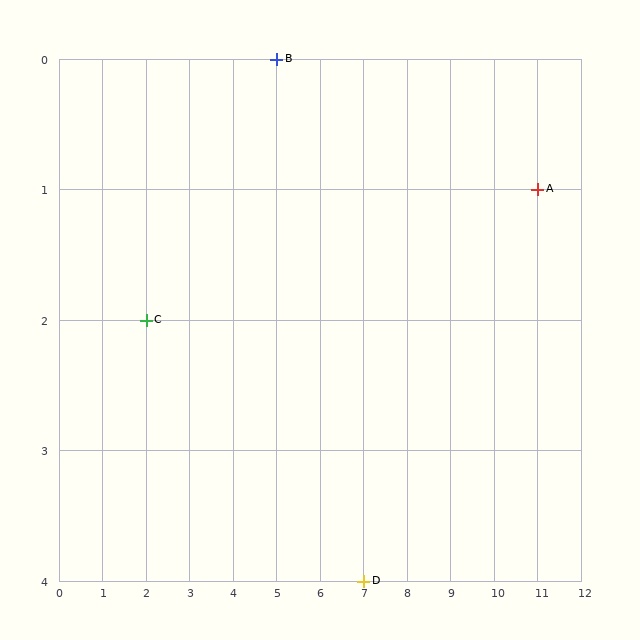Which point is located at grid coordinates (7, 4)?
Point D is at (7, 4).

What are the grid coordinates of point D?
Point D is at grid coordinates (7, 4).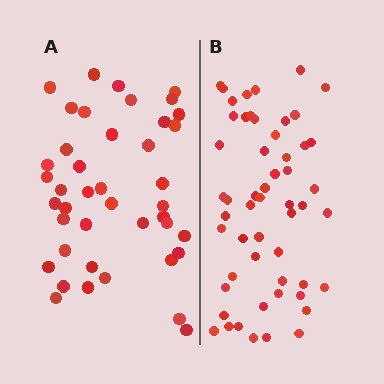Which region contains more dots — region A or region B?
Region B (the right region) has more dots.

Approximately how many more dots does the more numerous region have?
Region B has roughly 12 or so more dots than region A.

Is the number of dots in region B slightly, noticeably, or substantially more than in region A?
Region B has noticeably more, but not dramatically so. The ratio is roughly 1.3 to 1.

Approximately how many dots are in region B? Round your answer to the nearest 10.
About 50 dots. (The exact count is 54, which rounds to 50.)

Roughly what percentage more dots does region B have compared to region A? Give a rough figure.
About 30% more.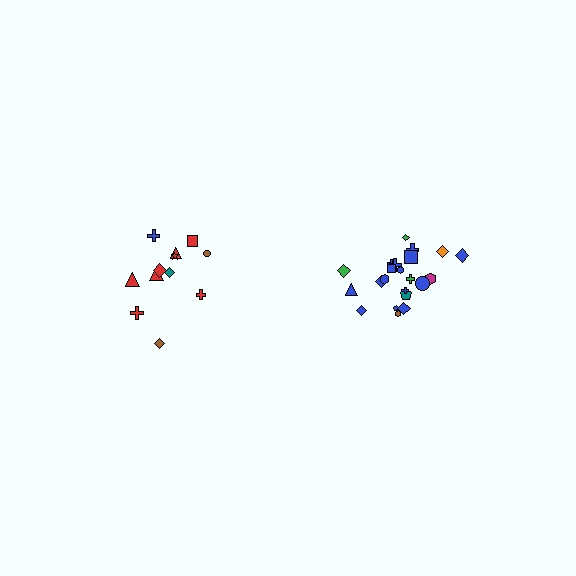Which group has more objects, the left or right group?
The right group.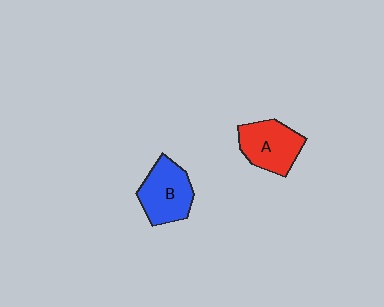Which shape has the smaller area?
Shape A (red).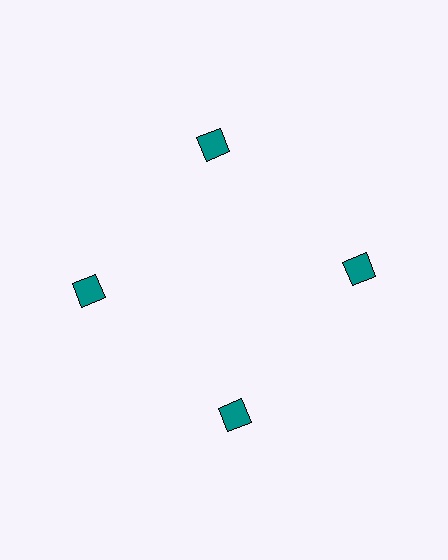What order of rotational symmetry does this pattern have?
This pattern has 4-fold rotational symmetry.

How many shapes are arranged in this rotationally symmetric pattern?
There are 4 shapes, arranged in 4 groups of 1.